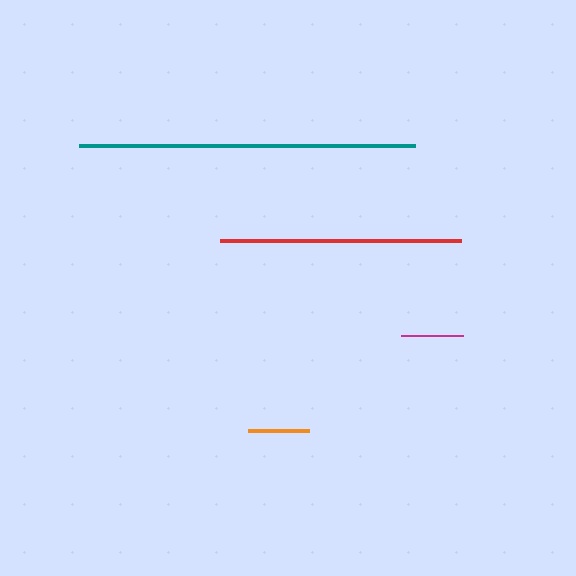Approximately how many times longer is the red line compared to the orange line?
The red line is approximately 4.0 times the length of the orange line.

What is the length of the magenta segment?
The magenta segment is approximately 62 pixels long.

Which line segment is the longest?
The teal line is the longest at approximately 337 pixels.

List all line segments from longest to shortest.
From longest to shortest: teal, red, magenta, orange.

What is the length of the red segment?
The red segment is approximately 241 pixels long.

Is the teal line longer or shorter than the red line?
The teal line is longer than the red line.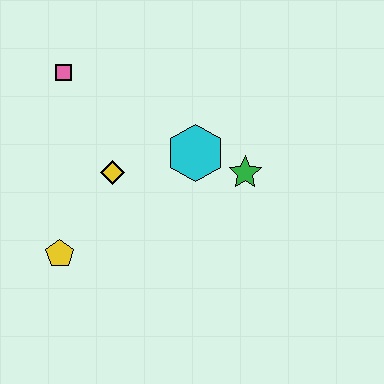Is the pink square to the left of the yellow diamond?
Yes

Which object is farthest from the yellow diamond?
The green star is farthest from the yellow diamond.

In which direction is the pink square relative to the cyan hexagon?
The pink square is to the left of the cyan hexagon.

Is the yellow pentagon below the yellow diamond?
Yes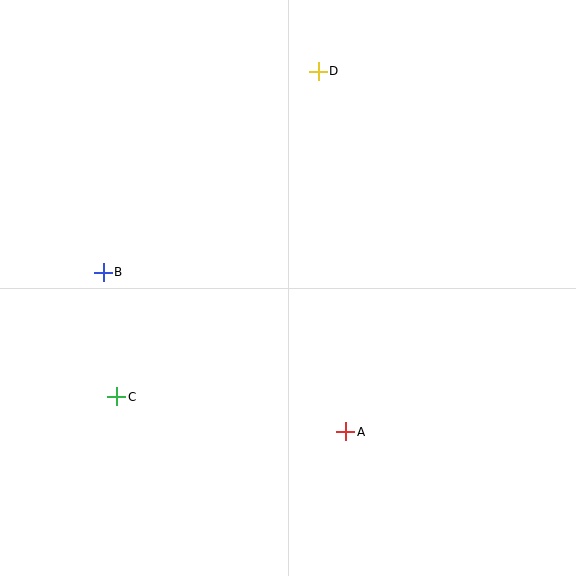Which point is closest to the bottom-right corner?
Point A is closest to the bottom-right corner.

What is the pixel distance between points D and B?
The distance between D and B is 295 pixels.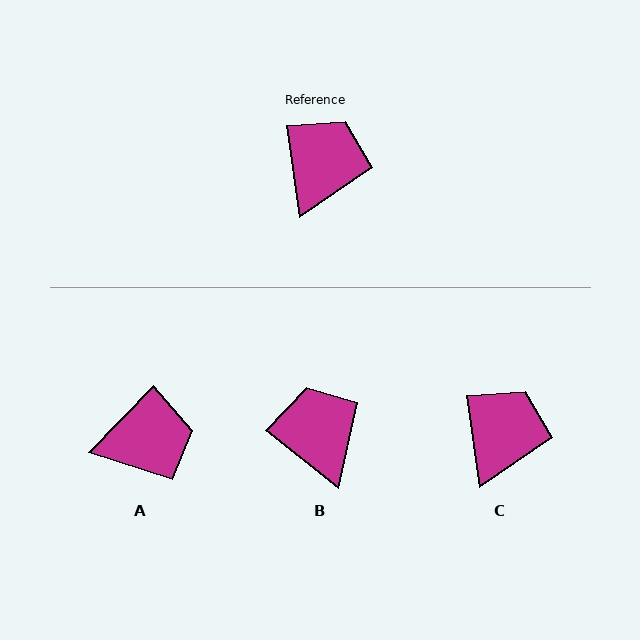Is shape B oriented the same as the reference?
No, it is off by about 43 degrees.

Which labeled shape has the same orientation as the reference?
C.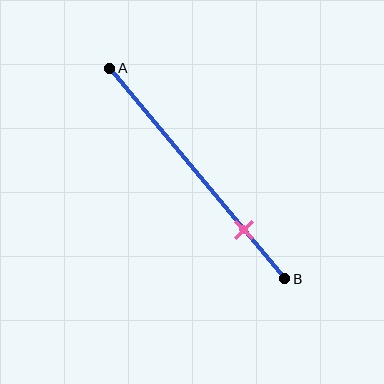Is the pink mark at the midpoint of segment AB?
No, the mark is at about 75% from A, not at the 50% midpoint.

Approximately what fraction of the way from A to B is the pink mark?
The pink mark is approximately 75% of the way from A to B.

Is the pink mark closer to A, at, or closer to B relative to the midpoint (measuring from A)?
The pink mark is closer to point B than the midpoint of segment AB.